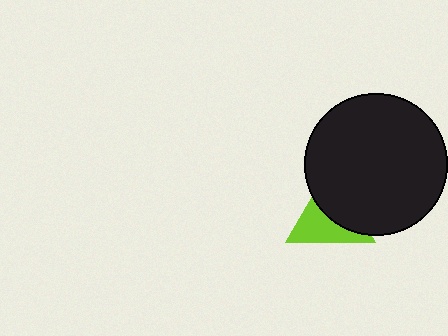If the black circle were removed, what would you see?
You would see the complete lime triangle.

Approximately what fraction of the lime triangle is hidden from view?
Roughly 50% of the lime triangle is hidden behind the black circle.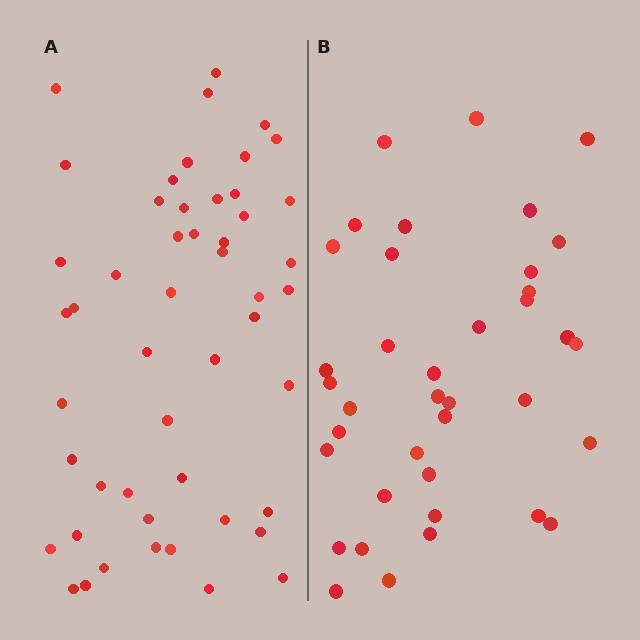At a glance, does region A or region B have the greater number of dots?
Region A (the left region) has more dots.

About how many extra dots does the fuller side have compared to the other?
Region A has roughly 12 or so more dots than region B.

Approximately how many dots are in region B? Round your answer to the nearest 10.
About 40 dots. (The exact count is 38, which rounds to 40.)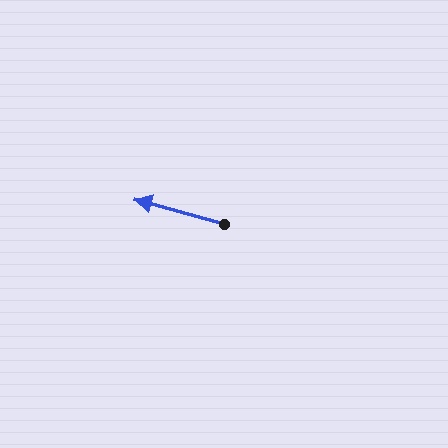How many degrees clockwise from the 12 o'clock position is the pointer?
Approximately 286 degrees.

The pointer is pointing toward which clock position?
Roughly 10 o'clock.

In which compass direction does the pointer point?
West.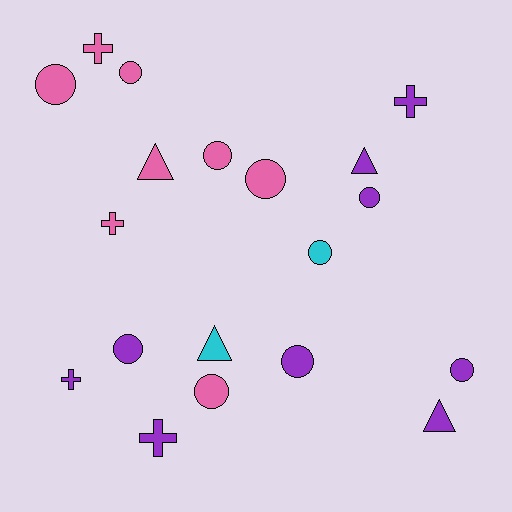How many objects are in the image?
There are 19 objects.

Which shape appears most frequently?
Circle, with 10 objects.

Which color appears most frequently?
Purple, with 9 objects.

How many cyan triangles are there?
There is 1 cyan triangle.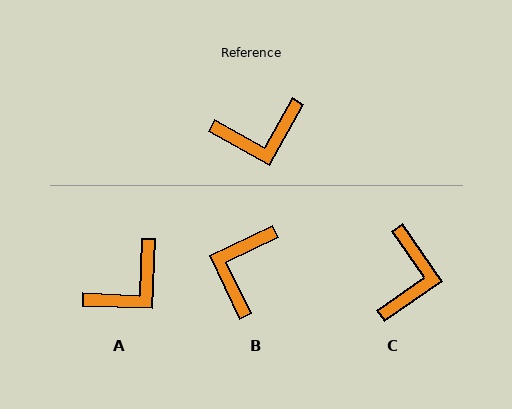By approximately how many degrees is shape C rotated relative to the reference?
Approximately 64 degrees counter-clockwise.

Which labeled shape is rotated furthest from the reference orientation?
B, about 125 degrees away.